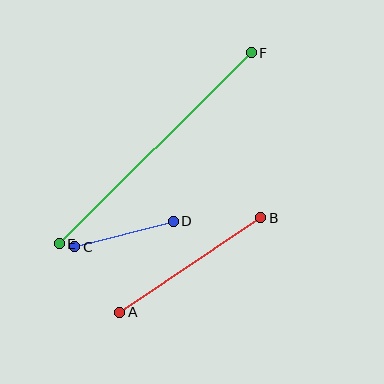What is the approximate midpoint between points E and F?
The midpoint is at approximately (155, 148) pixels.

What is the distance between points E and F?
The distance is approximately 271 pixels.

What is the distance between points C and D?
The distance is approximately 102 pixels.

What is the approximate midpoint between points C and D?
The midpoint is at approximately (124, 234) pixels.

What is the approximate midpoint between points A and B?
The midpoint is at approximately (190, 265) pixels.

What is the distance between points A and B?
The distance is approximately 170 pixels.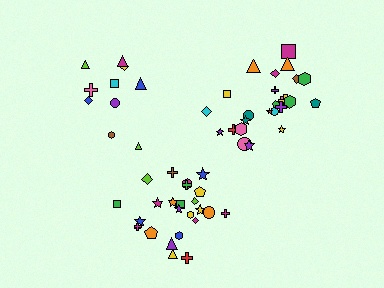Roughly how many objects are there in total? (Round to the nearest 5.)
Roughly 60 objects in total.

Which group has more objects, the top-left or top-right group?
The top-right group.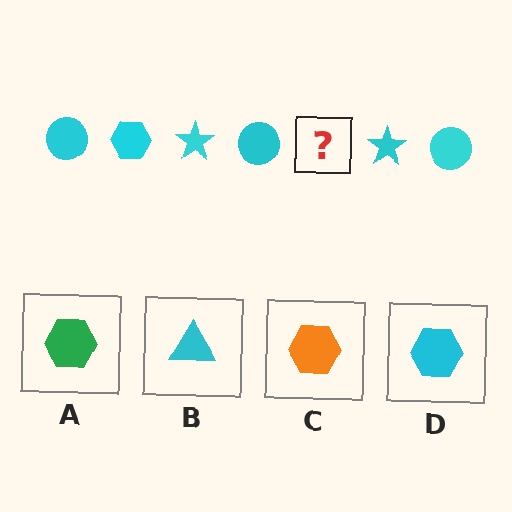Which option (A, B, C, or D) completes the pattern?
D.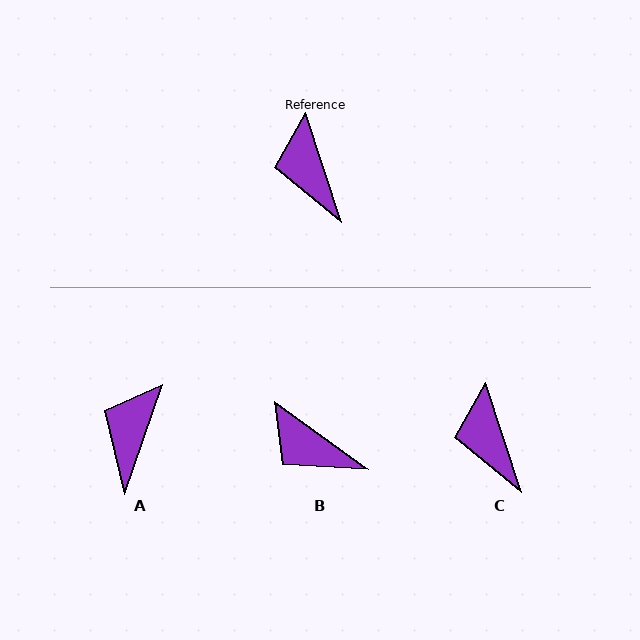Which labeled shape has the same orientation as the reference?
C.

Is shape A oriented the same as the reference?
No, it is off by about 37 degrees.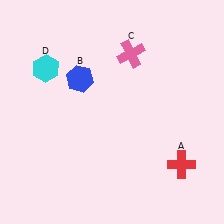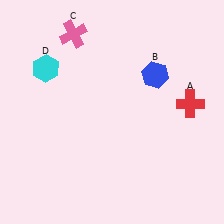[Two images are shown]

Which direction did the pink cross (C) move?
The pink cross (C) moved left.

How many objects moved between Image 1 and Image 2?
3 objects moved between the two images.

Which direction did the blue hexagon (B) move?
The blue hexagon (B) moved right.